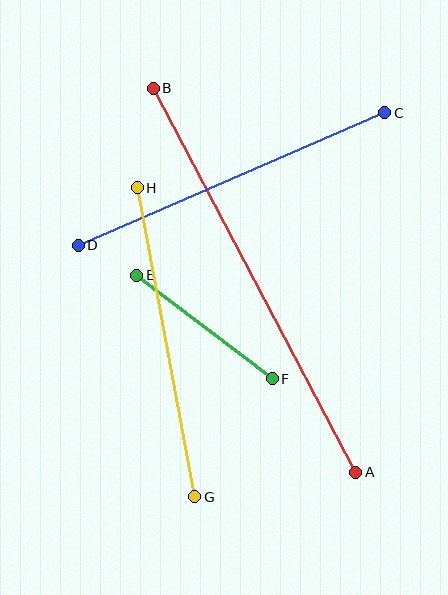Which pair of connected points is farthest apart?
Points A and B are farthest apart.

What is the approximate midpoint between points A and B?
The midpoint is at approximately (254, 280) pixels.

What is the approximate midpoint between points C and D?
The midpoint is at approximately (231, 179) pixels.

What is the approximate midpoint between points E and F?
The midpoint is at approximately (204, 327) pixels.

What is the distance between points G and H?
The distance is approximately 315 pixels.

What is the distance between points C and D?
The distance is approximately 334 pixels.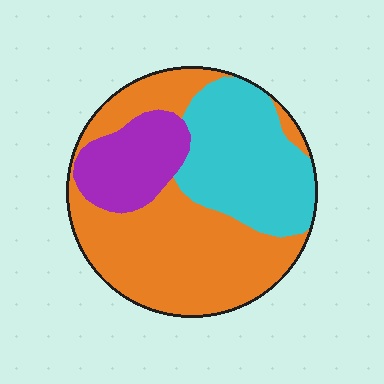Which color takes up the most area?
Orange, at roughly 50%.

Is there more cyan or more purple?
Cyan.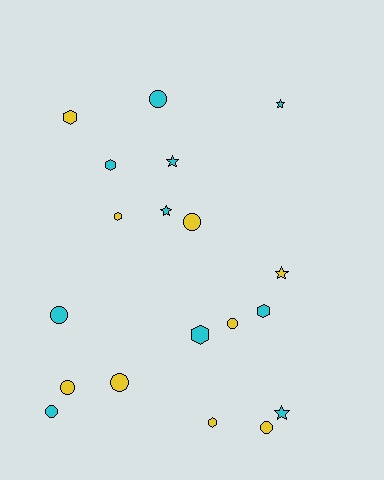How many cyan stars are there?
There are 4 cyan stars.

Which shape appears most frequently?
Circle, with 8 objects.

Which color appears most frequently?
Cyan, with 10 objects.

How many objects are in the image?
There are 19 objects.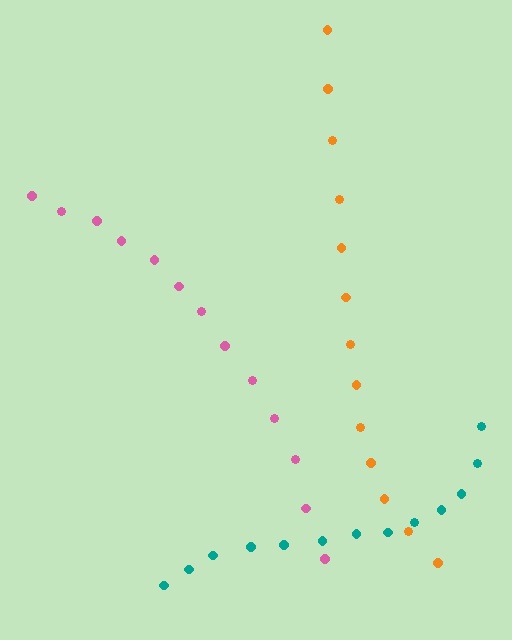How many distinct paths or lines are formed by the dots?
There are 3 distinct paths.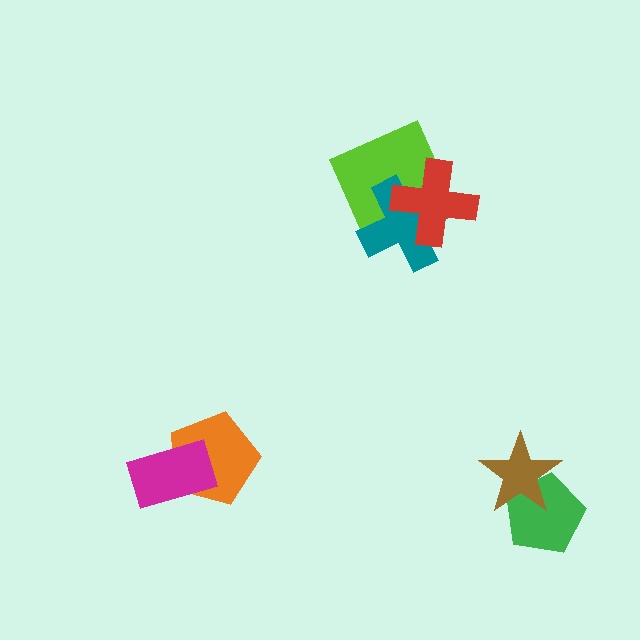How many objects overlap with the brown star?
1 object overlaps with the brown star.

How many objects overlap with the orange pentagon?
1 object overlaps with the orange pentagon.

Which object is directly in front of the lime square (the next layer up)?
The teal cross is directly in front of the lime square.